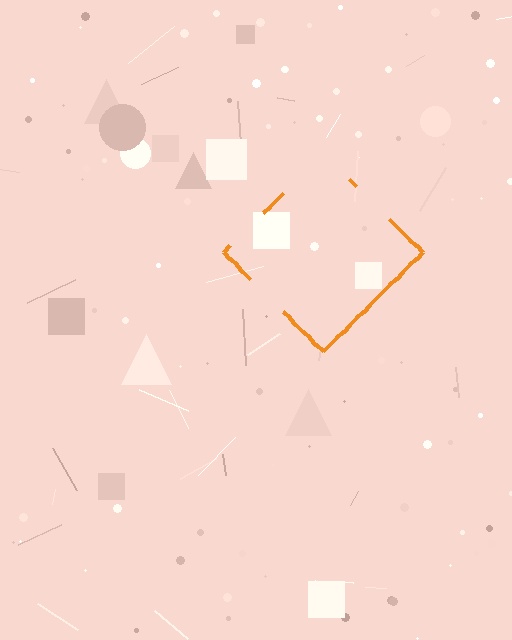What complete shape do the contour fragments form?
The contour fragments form a diamond.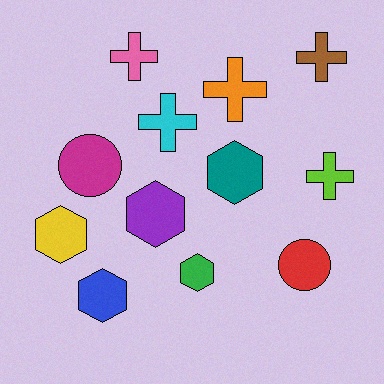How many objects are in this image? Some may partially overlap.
There are 12 objects.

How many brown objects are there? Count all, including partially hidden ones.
There is 1 brown object.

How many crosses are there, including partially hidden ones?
There are 5 crosses.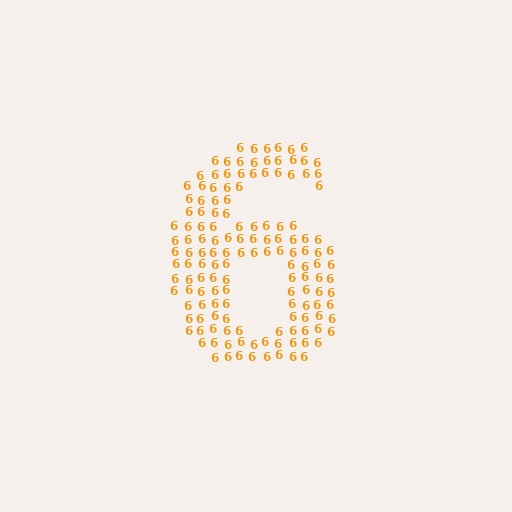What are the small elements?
The small elements are digit 6's.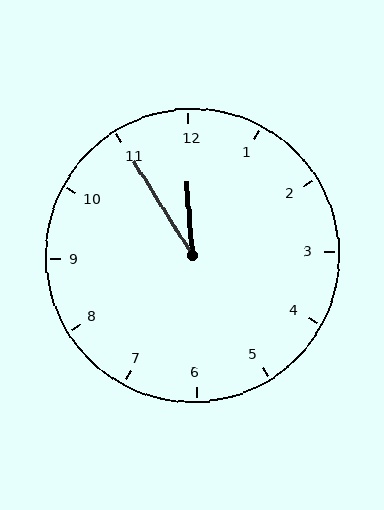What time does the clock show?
11:55.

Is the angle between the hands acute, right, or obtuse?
It is acute.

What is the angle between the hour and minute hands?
Approximately 28 degrees.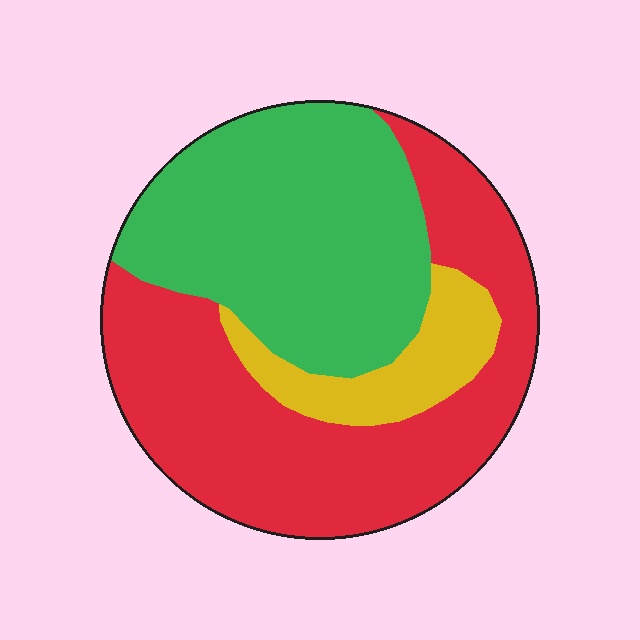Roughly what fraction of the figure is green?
Green takes up about two fifths (2/5) of the figure.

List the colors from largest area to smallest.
From largest to smallest: red, green, yellow.